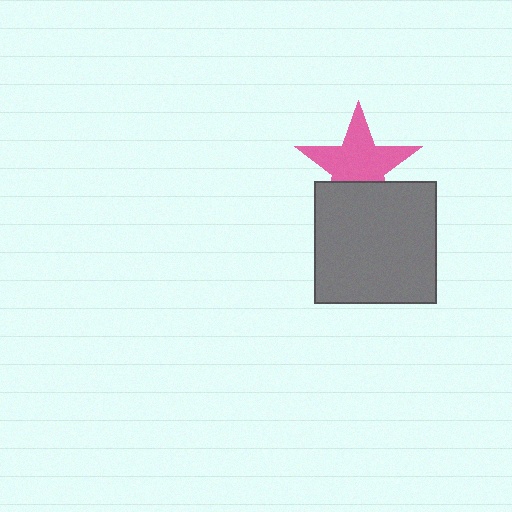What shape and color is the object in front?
The object in front is a gray square.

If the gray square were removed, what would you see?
You would see the complete pink star.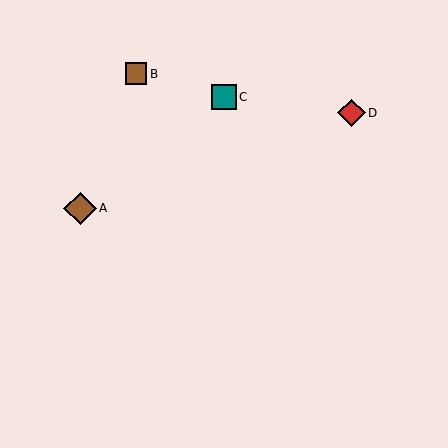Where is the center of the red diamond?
The center of the red diamond is at (351, 113).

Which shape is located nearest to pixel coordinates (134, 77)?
The brown square (labeled B) at (136, 74) is nearest to that location.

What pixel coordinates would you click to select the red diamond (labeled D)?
Click at (351, 113) to select the red diamond D.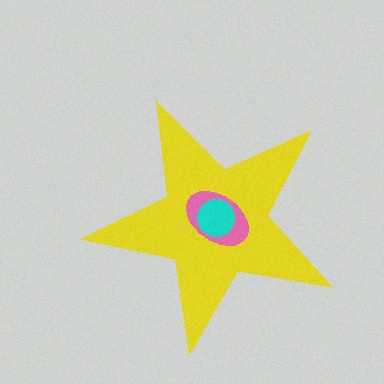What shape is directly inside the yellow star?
The pink ellipse.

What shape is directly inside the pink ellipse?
The cyan circle.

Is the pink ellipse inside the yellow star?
Yes.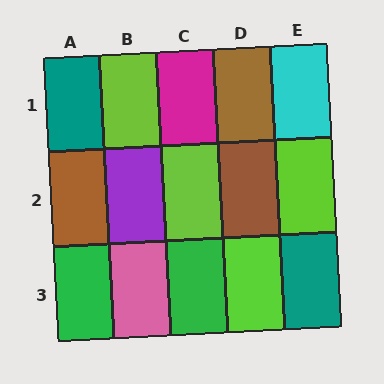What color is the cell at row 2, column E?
Lime.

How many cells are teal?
2 cells are teal.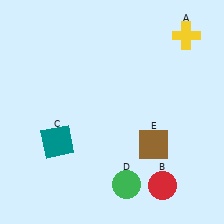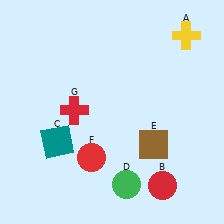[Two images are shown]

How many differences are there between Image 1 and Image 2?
There are 2 differences between the two images.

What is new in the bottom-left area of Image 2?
A red circle (F) was added in the bottom-left area of Image 2.